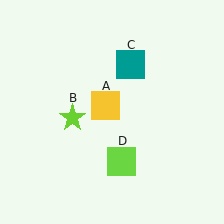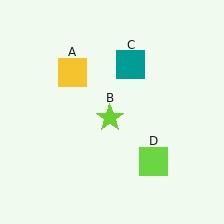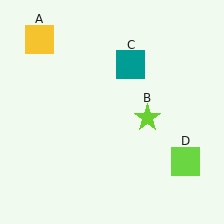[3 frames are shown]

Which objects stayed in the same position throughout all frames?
Teal square (object C) remained stationary.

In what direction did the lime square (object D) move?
The lime square (object D) moved right.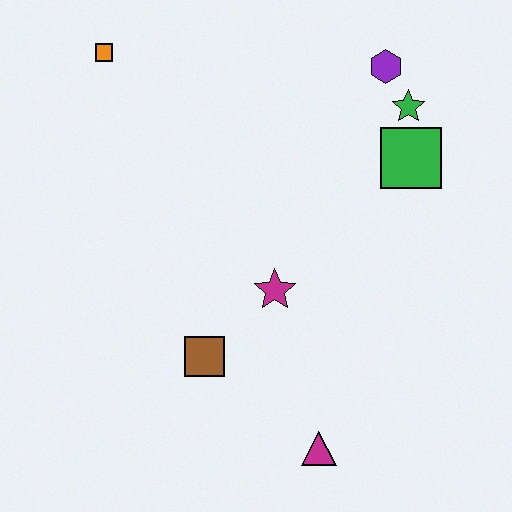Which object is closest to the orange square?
The purple hexagon is closest to the orange square.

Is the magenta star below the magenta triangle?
No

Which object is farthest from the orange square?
The magenta triangle is farthest from the orange square.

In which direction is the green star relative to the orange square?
The green star is to the right of the orange square.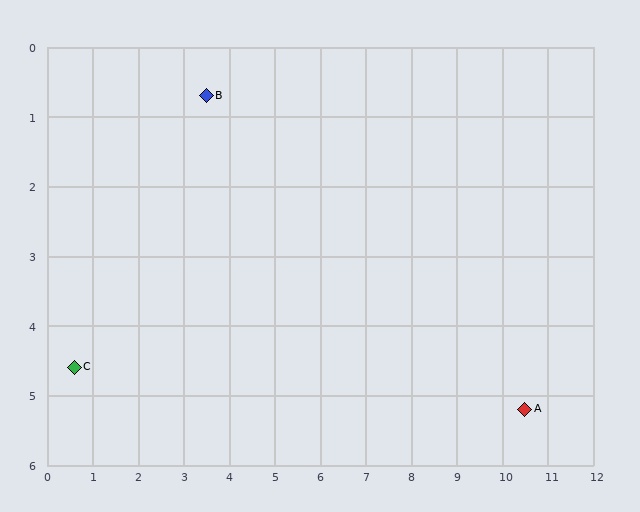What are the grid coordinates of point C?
Point C is at approximately (0.6, 4.6).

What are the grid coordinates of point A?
Point A is at approximately (10.5, 5.2).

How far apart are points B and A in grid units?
Points B and A are about 8.3 grid units apart.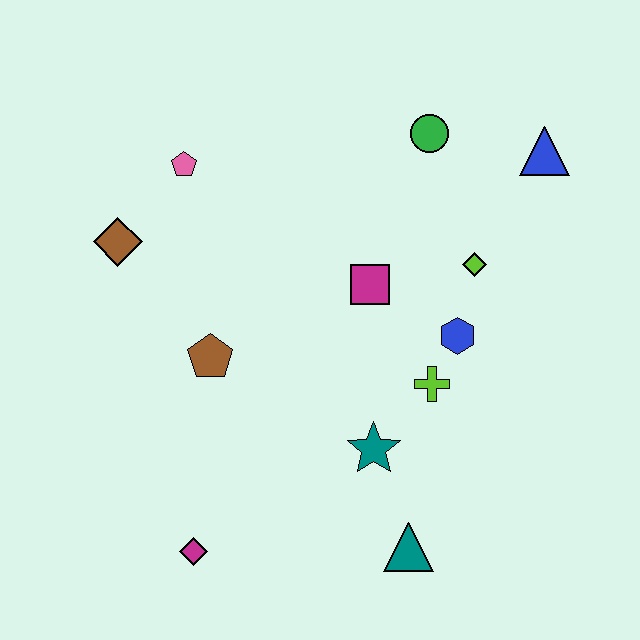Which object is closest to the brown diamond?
The pink pentagon is closest to the brown diamond.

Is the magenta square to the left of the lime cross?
Yes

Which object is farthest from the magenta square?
The magenta diamond is farthest from the magenta square.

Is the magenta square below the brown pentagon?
No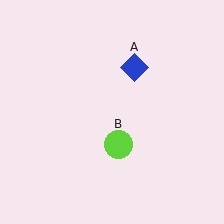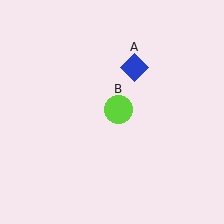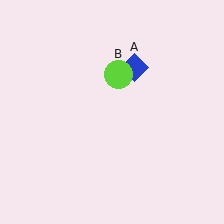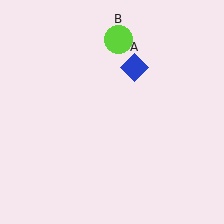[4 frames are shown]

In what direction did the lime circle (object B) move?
The lime circle (object B) moved up.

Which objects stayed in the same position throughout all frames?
Blue diamond (object A) remained stationary.